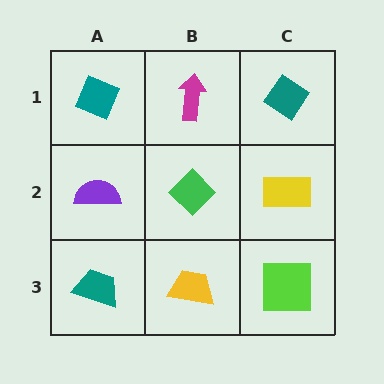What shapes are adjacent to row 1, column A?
A purple semicircle (row 2, column A), a magenta arrow (row 1, column B).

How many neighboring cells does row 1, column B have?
3.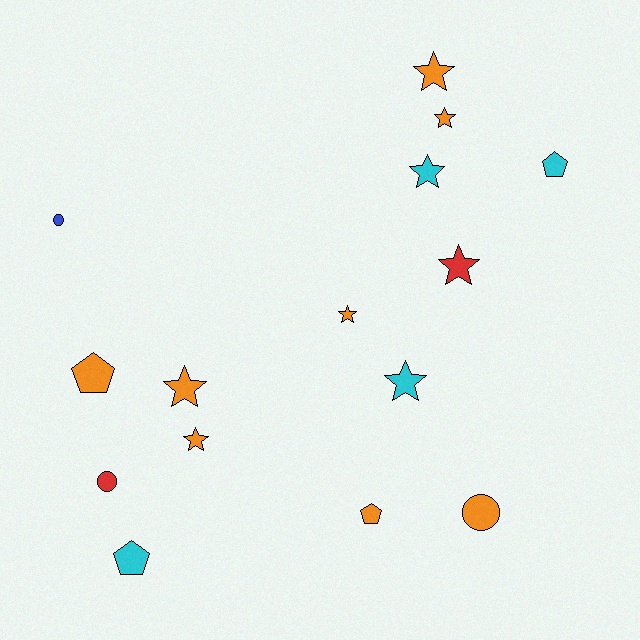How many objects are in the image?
There are 15 objects.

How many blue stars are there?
There are no blue stars.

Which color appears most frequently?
Orange, with 8 objects.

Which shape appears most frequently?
Star, with 8 objects.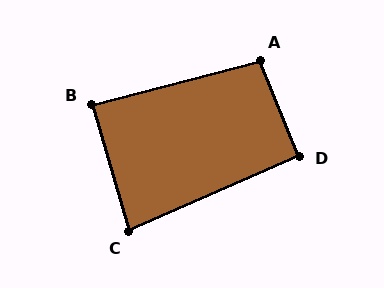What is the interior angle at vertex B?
Approximately 89 degrees (approximately right).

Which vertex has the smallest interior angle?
C, at approximately 82 degrees.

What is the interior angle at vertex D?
Approximately 91 degrees (approximately right).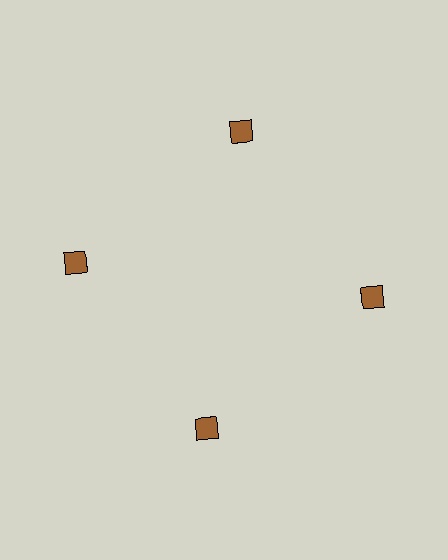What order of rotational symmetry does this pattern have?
This pattern has 4-fold rotational symmetry.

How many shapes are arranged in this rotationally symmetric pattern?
There are 4 shapes, arranged in 4 groups of 1.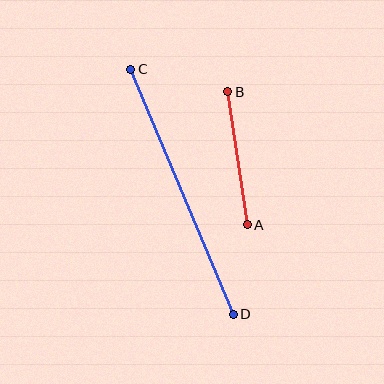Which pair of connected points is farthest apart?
Points C and D are farthest apart.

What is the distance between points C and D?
The distance is approximately 265 pixels.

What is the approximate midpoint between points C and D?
The midpoint is at approximately (182, 192) pixels.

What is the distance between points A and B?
The distance is approximately 134 pixels.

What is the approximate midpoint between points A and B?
The midpoint is at approximately (238, 158) pixels.